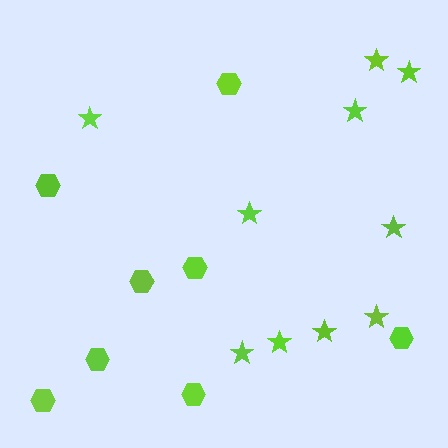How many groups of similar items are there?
There are 2 groups: one group of hexagons (8) and one group of stars (10).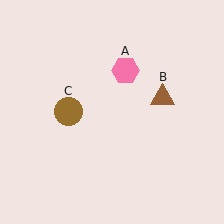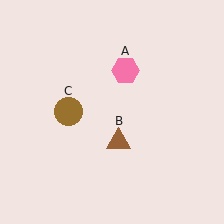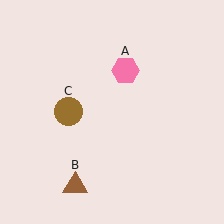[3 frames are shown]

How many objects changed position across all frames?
1 object changed position: brown triangle (object B).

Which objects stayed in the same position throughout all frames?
Pink hexagon (object A) and brown circle (object C) remained stationary.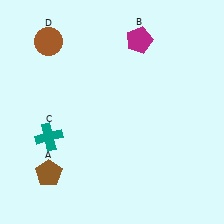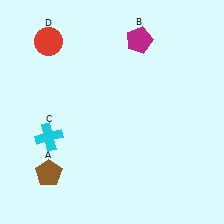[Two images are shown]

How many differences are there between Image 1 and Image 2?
There are 2 differences between the two images.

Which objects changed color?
C changed from teal to cyan. D changed from brown to red.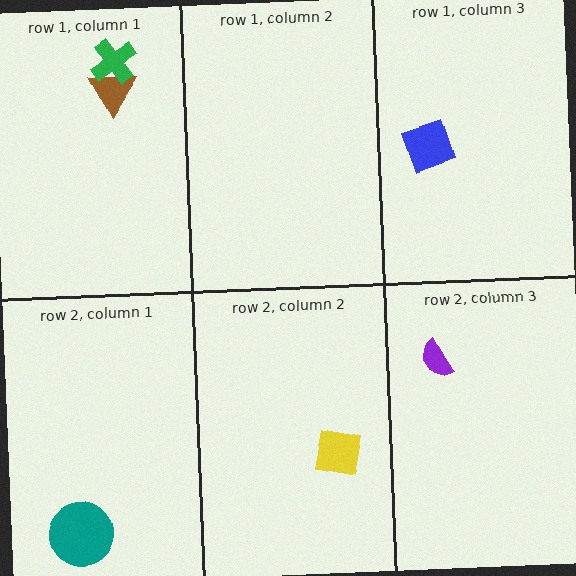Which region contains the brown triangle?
The row 1, column 1 region.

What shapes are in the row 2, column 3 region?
The purple semicircle.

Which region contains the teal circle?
The row 2, column 1 region.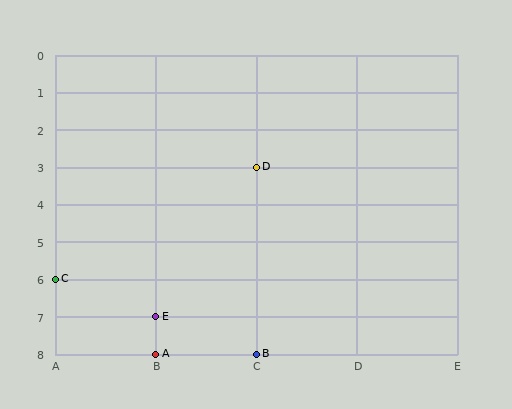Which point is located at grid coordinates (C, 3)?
Point D is at (C, 3).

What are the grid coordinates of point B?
Point B is at grid coordinates (C, 8).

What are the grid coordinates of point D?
Point D is at grid coordinates (C, 3).